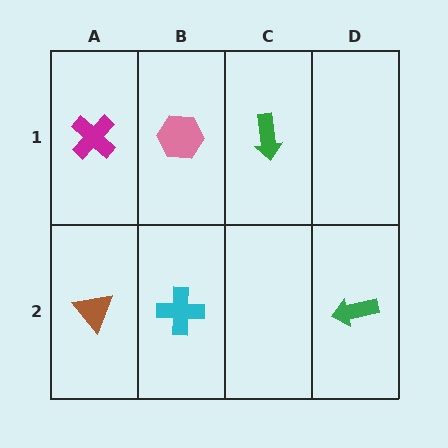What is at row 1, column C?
A green arrow.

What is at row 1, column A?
A magenta cross.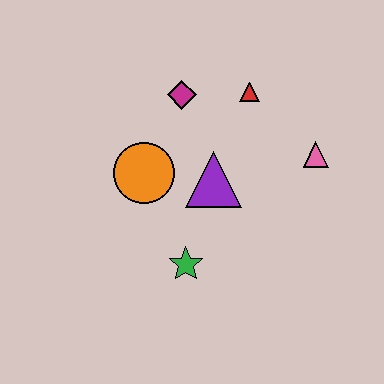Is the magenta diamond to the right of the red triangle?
No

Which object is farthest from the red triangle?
The green star is farthest from the red triangle.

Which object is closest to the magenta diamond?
The red triangle is closest to the magenta diamond.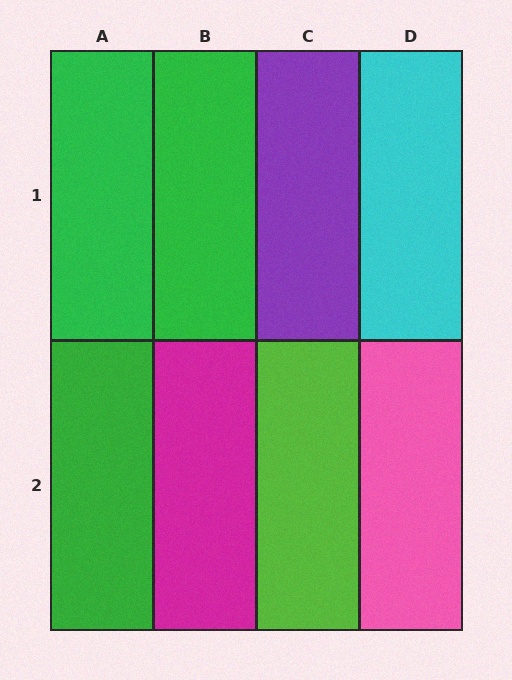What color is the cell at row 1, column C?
Purple.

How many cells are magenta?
1 cell is magenta.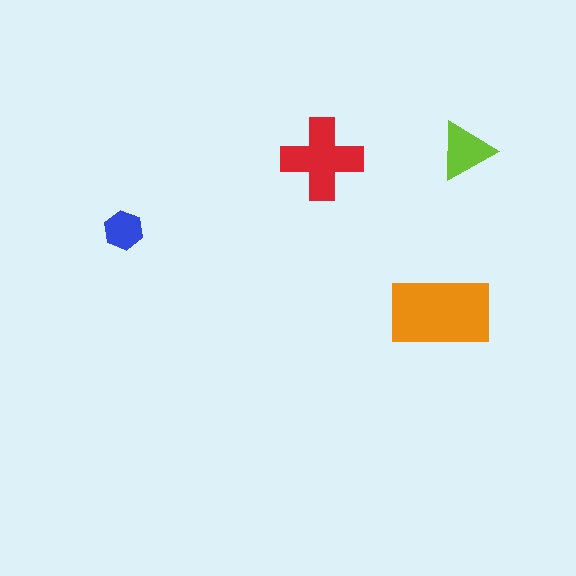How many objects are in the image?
There are 4 objects in the image.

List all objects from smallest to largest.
The blue hexagon, the lime triangle, the red cross, the orange rectangle.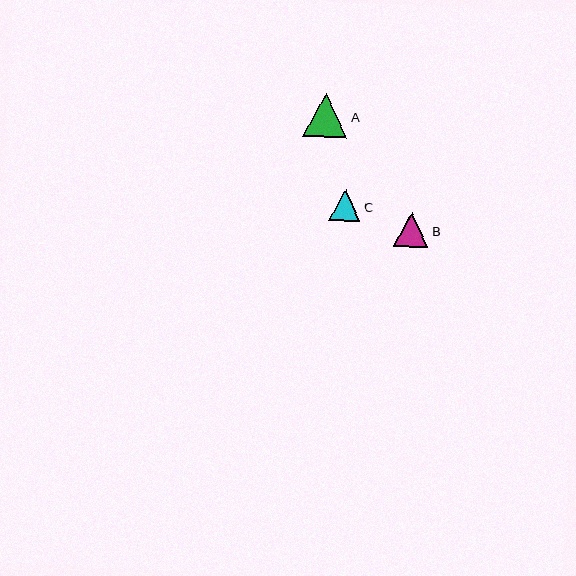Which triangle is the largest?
Triangle A is the largest with a size of approximately 44 pixels.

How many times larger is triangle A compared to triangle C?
Triangle A is approximately 1.4 times the size of triangle C.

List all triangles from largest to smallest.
From largest to smallest: A, B, C.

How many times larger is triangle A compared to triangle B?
Triangle A is approximately 1.3 times the size of triangle B.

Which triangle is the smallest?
Triangle C is the smallest with a size of approximately 31 pixels.